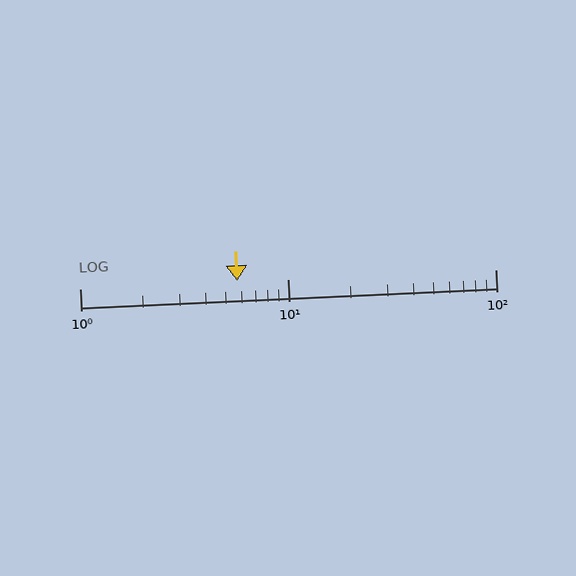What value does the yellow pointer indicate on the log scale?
The pointer indicates approximately 5.7.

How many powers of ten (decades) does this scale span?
The scale spans 2 decades, from 1 to 100.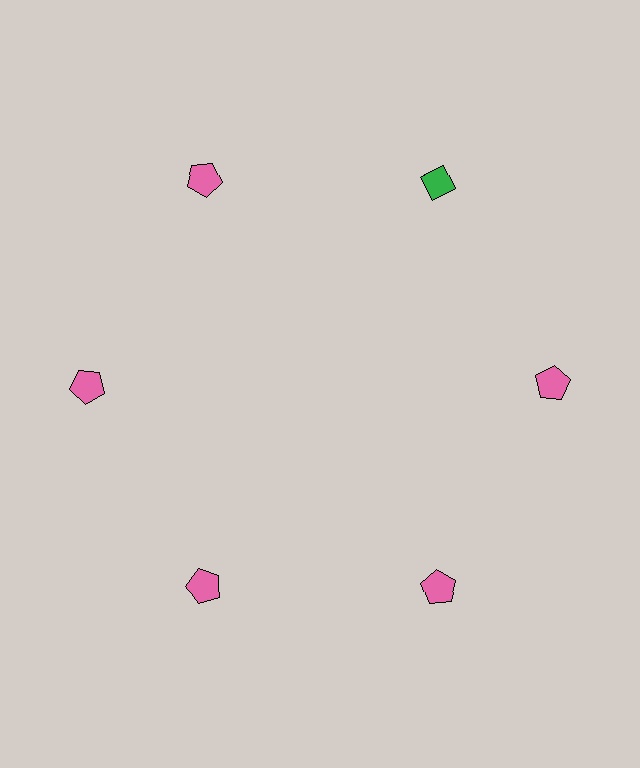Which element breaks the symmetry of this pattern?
The green diamond at roughly the 1 o'clock position breaks the symmetry. All other shapes are pink pentagons.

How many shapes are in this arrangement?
There are 6 shapes arranged in a ring pattern.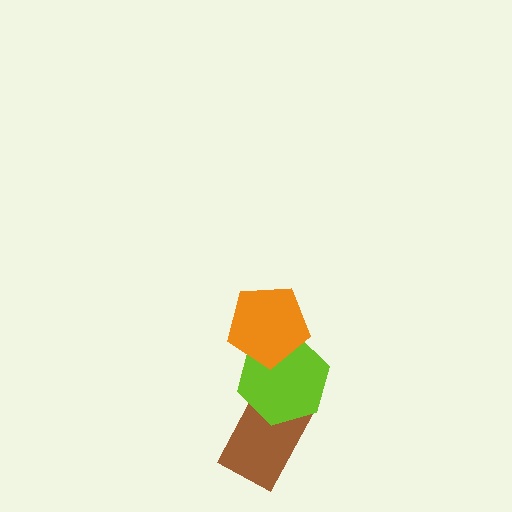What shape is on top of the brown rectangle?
The lime hexagon is on top of the brown rectangle.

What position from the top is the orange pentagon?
The orange pentagon is 1st from the top.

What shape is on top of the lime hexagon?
The orange pentagon is on top of the lime hexagon.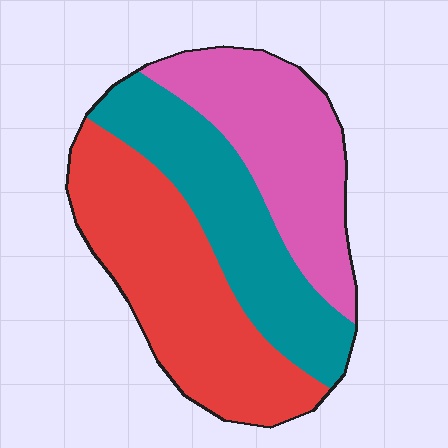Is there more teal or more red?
Red.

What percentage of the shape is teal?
Teal covers about 30% of the shape.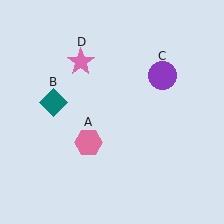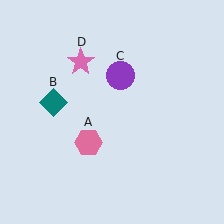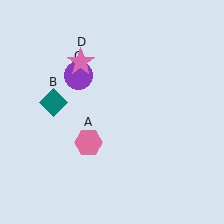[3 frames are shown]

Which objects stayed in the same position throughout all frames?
Pink hexagon (object A) and teal diamond (object B) and pink star (object D) remained stationary.